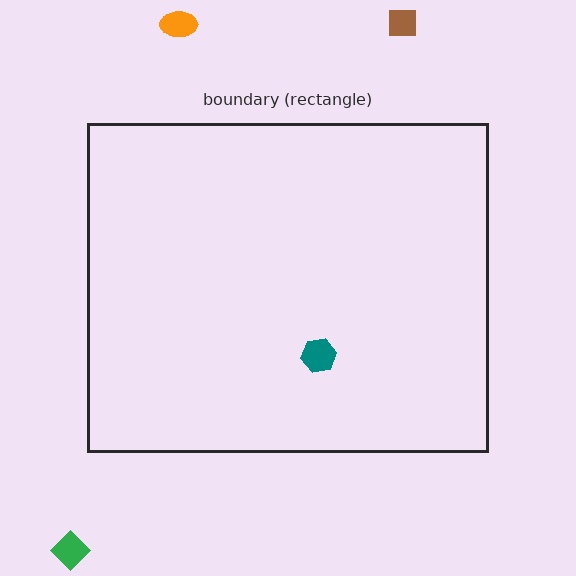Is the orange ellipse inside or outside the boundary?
Outside.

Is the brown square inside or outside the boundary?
Outside.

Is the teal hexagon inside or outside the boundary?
Inside.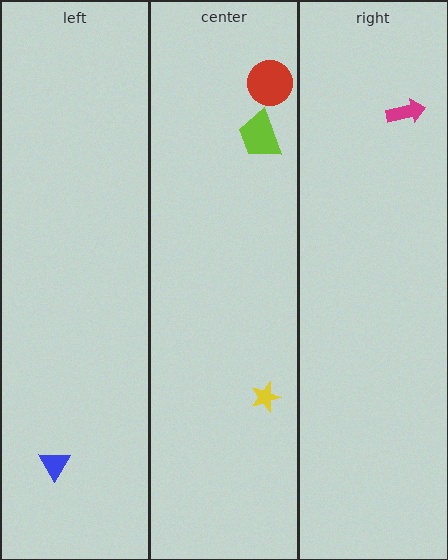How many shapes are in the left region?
1.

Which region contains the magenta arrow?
The right region.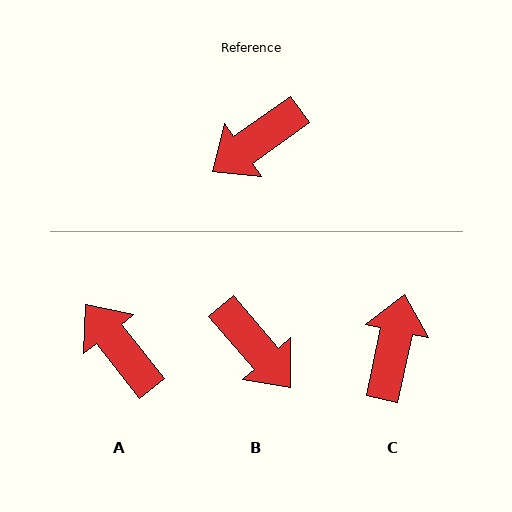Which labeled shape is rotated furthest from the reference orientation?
C, about 138 degrees away.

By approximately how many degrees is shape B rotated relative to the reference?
Approximately 95 degrees counter-clockwise.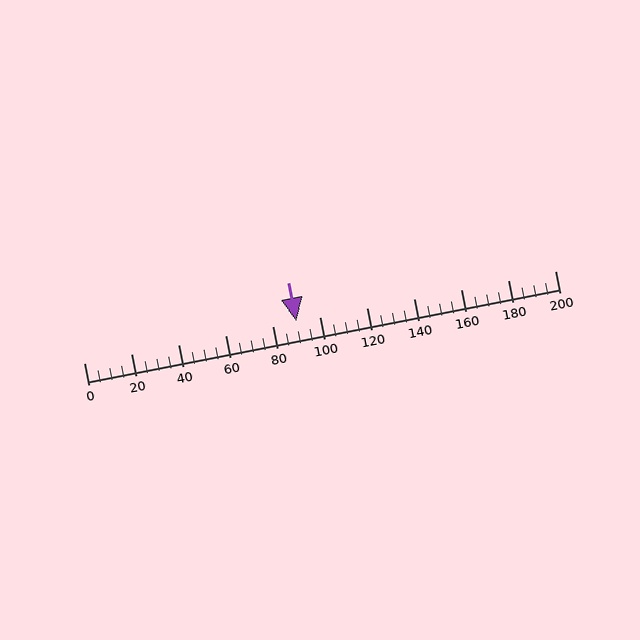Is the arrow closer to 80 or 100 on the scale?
The arrow is closer to 100.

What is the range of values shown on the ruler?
The ruler shows values from 0 to 200.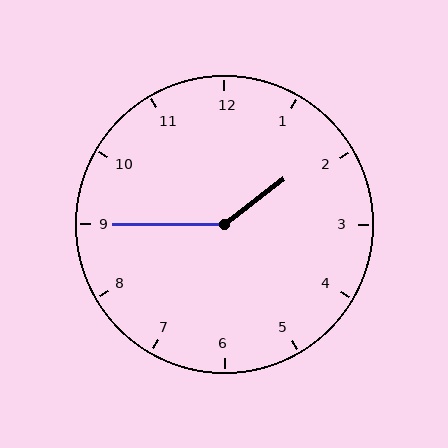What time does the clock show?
1:45.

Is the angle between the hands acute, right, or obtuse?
It is obtuse.